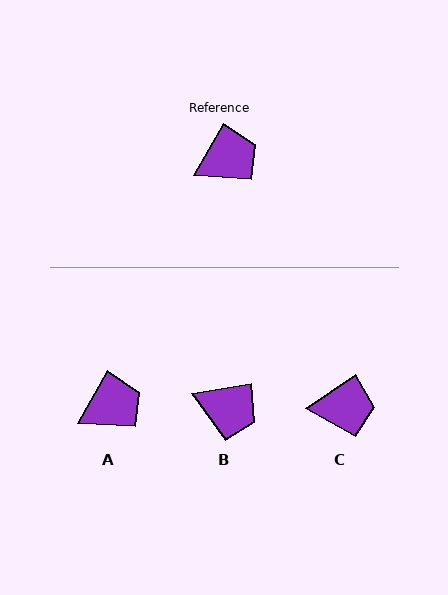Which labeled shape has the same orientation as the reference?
A.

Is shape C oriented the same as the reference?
No, it is off by about 26 degrees.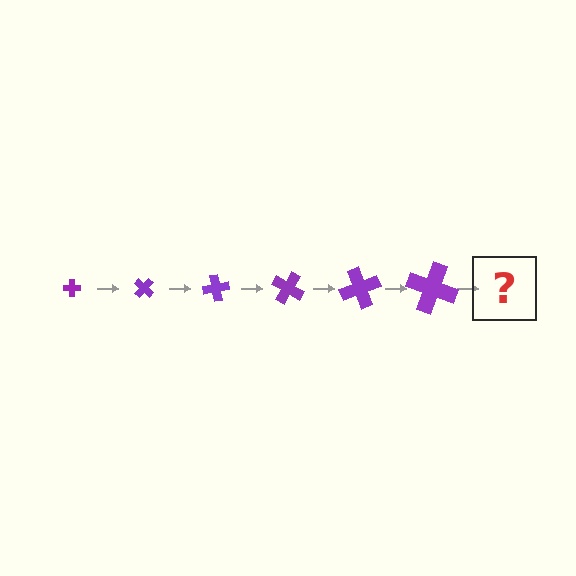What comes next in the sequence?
The next element should be a cross, larger than the previous one and rotated 240 degrees from the start.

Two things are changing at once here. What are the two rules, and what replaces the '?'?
The two rules are that the cross grows larger each step and it rotates 40 degrees each step. The '?' should be a cross, larger than the previous one and rotated 240 degrees from the start.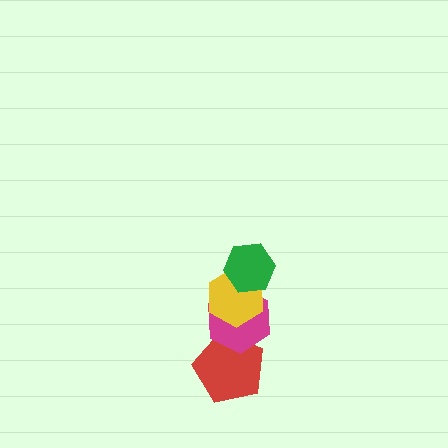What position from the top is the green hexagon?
The green hexagon is 1st from the top.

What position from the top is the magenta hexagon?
The magenta hexagon is 3rd from the top.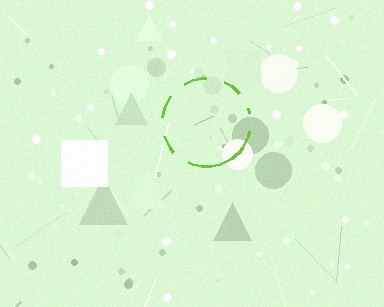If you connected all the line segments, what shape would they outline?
They would outline a circle.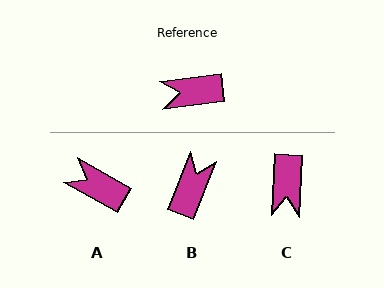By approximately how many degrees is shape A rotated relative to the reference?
Approximately 37 degrees clockwise.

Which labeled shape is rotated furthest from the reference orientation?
B, about 118 degrees away.